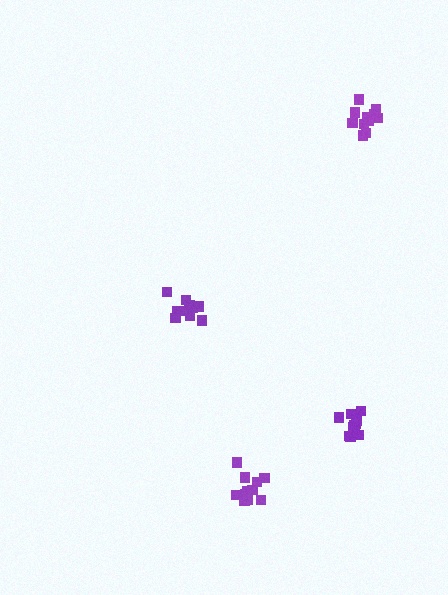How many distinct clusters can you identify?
There are 4 distinct clusters.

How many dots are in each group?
Group 1: 12 dots, Group 2: 11 dots, Group 3: 11 dots, Group 4: 11 dots (45 total).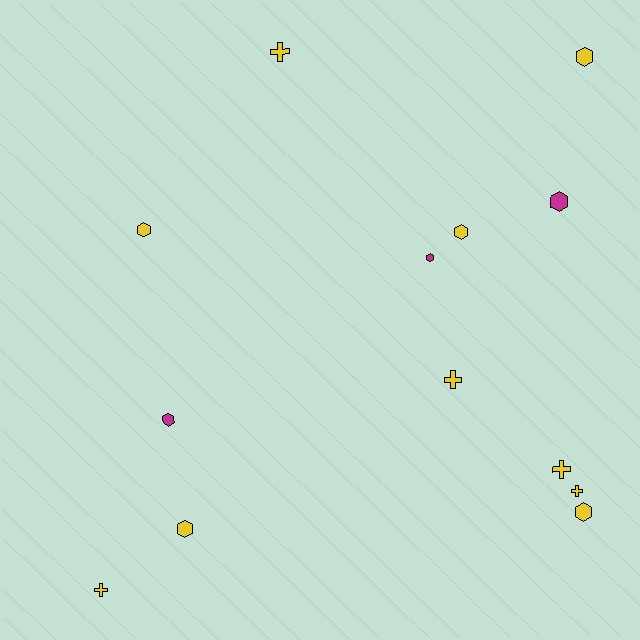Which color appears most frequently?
Yellow, with 10 objects.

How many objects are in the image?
There are 13 objects.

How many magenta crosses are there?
There are no magenta crosses.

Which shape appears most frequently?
Hexagon, with 8 objects.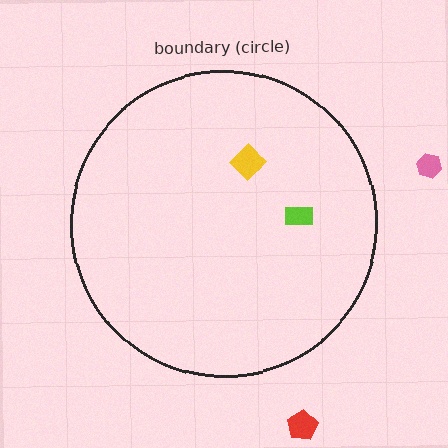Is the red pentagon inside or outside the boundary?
Outside.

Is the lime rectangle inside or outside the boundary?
Inside.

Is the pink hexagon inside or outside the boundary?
Outside.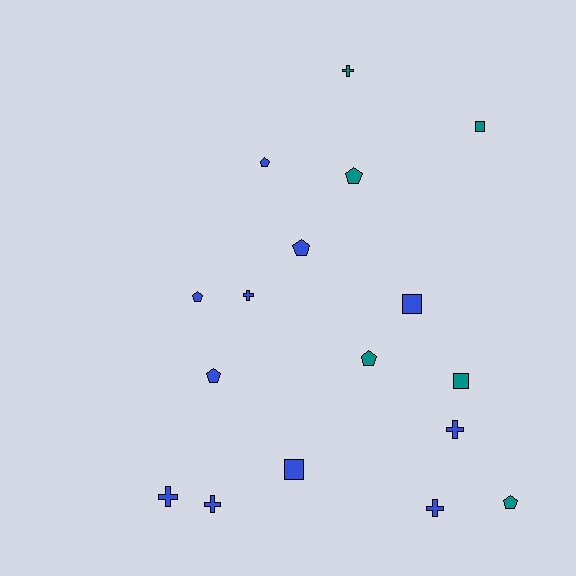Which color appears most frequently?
Blue, with 11 objects.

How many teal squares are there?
There are 2 teal squares.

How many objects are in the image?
There are 17 objects.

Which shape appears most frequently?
Pentagon, with 7 objects.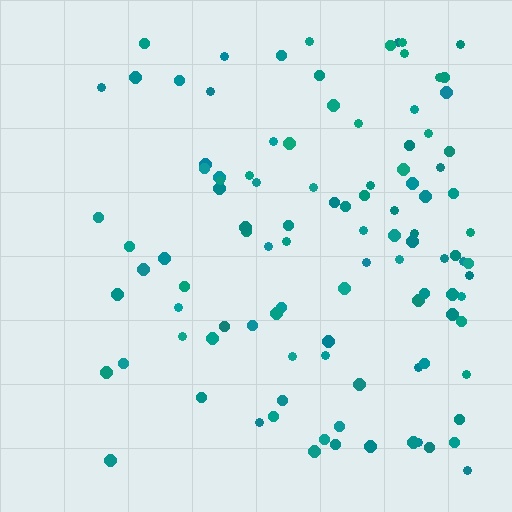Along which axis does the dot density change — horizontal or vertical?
Horizontal.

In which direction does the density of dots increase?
From left to right, with the right side densest.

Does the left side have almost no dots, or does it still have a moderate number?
Still a moderate number, just noticeably fewer than the right.